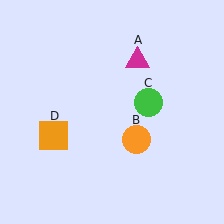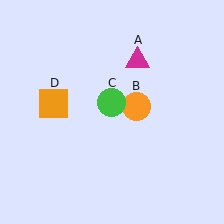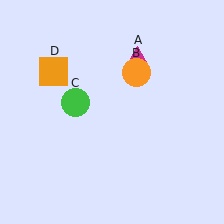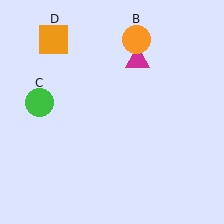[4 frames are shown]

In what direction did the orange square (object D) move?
The orange square (object D) moved up.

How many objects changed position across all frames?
3 objects changed position: orange circle (object B), green circle (object C), orange square (object D).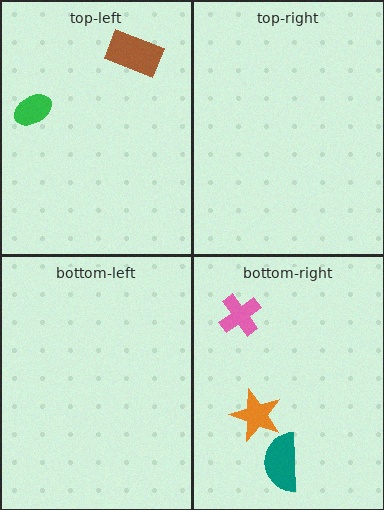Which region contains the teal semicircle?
The bottom-right region.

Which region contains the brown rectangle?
The top-left region.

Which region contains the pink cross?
The bottom-right region.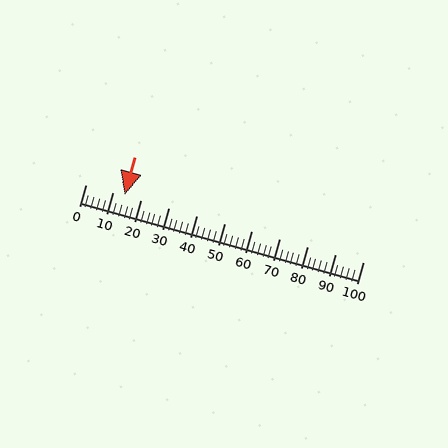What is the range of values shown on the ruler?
The ruler shows values from 0 to 100.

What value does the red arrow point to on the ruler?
The red arrow points to approximately 14.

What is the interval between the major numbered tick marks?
The major tick marks are spaced 10 units apart.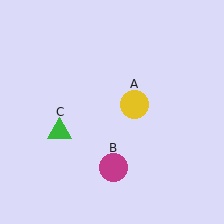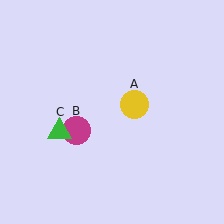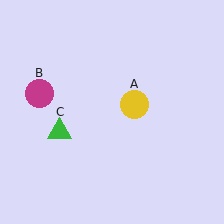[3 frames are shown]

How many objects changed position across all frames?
1 object changed position: magenta circle (object B).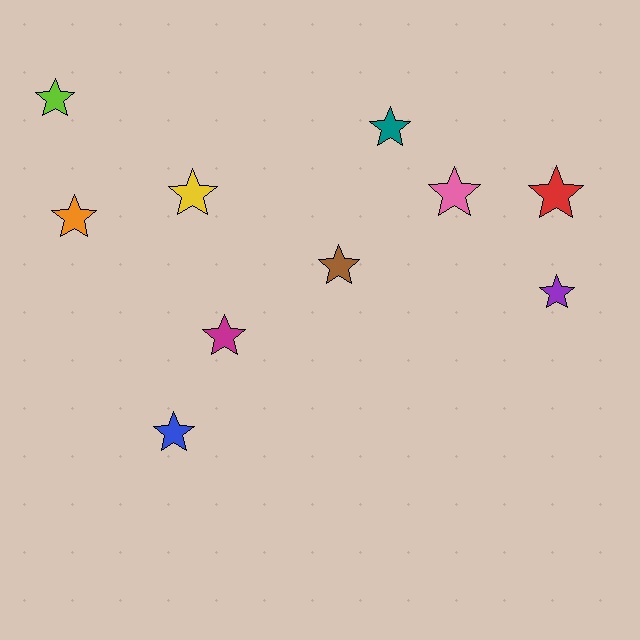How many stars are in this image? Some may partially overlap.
There are 10 stars.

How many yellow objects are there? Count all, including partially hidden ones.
There is 1 yellow object.